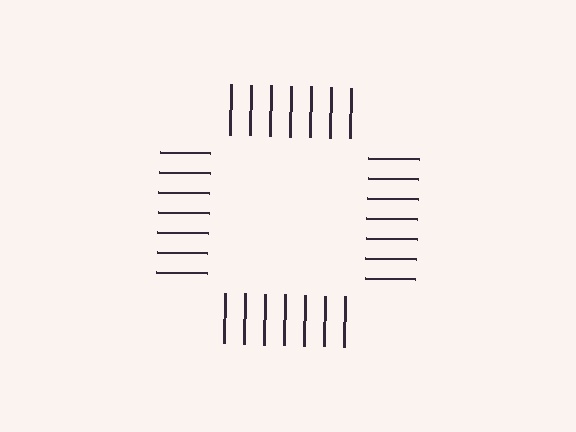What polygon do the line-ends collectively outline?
An illusory square — the line segments terminate on its edges but no continuous stroke is drawn.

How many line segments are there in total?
28 — 7 along each of the 4 edges.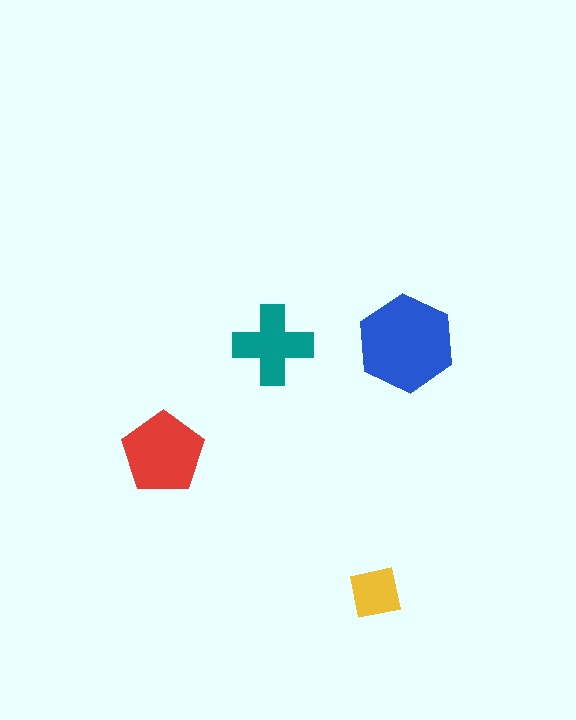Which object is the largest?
The blue hexagon.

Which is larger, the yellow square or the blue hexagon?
The blue hexagon.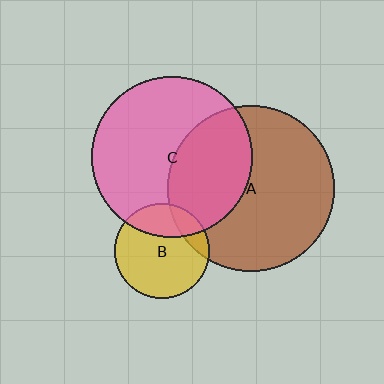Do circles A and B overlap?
Yes.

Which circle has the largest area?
Circle A (brown).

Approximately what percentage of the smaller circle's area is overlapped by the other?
Approximately 15%.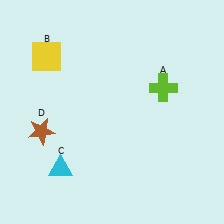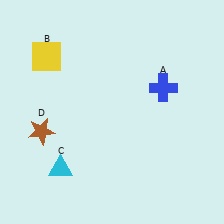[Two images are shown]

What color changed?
The cross (A) changed from lime in Image 1 to blue in Image 2.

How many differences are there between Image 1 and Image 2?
There is 1 difference between the two images.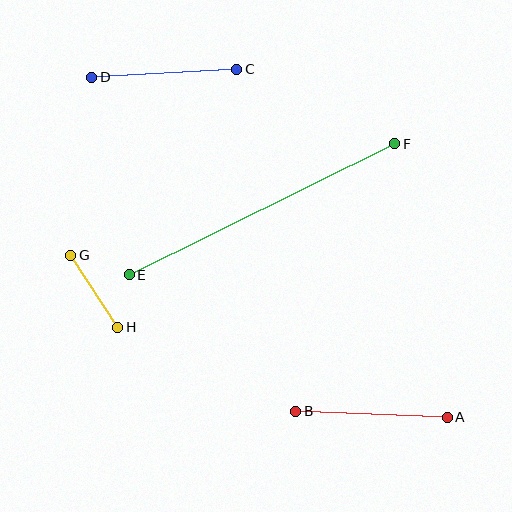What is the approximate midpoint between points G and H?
The midpoint is at approximately (94, 291) pixels.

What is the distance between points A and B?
The distance is approximately 152 pixels.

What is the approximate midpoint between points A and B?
The midpoint is at approximately (372, 414) pixels.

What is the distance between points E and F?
The distance is approximately 296 pixels.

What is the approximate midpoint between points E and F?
The midpoint is at approximately (262, 209) pixels.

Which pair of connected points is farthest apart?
Points E and F are farthest apart.